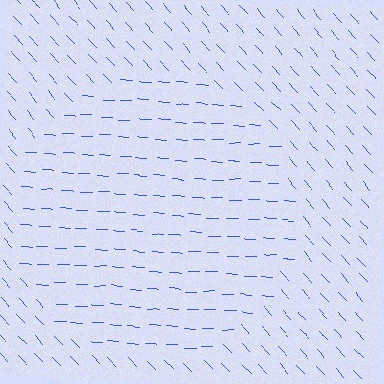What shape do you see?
I see a circle.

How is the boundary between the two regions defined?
The boundary is defined purely by a change in line orientation (approximately 45 degrees difference). All lines are the same color and thickness.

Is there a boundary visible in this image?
Yes, there is a texture boundary formed by a change in line orientation.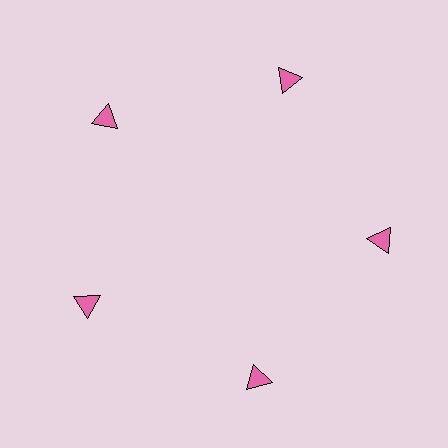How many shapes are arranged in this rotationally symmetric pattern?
There are 5 shapes, arranged in 5 groups of 1.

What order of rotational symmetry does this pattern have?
This pattern has 5-fold rotational symmetry.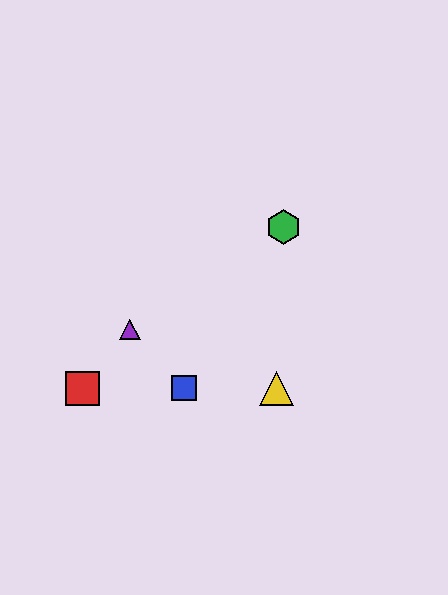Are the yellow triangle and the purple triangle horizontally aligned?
No, the yellow triangle is at y≈388 and the purple triangle is at y≈330.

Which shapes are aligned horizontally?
The red square, the blue square, the yellow triangle are aligned horizontally.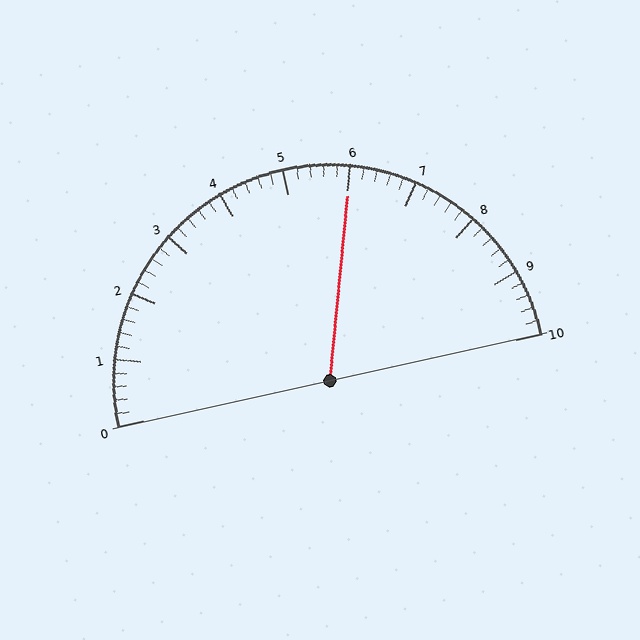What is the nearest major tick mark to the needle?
The nearest major tick mark is 6.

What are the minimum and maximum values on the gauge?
The gauge ranges from 0 to 10.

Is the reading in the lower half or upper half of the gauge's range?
The reading is in the upper half of the range (0 to 10).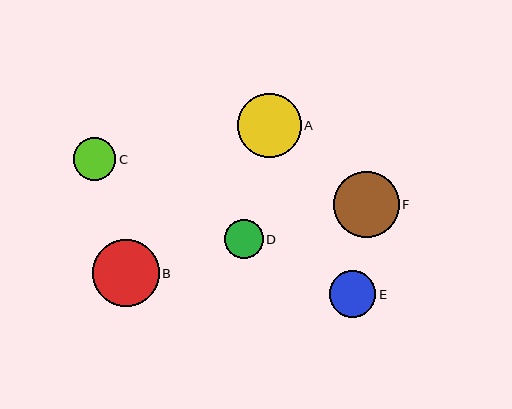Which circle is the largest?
Circle B is the largest with a size of approximately 67 pixels.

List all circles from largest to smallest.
From largest to smallest: B, F, A, E, C, D.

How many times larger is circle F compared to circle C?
Circle F is approximately 1.6 times the size of circle C.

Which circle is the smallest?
Circle D is the smallest with a size of approximately 38 pixels.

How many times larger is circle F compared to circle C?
Circle F is approximately 1.6 times the size of circle C.